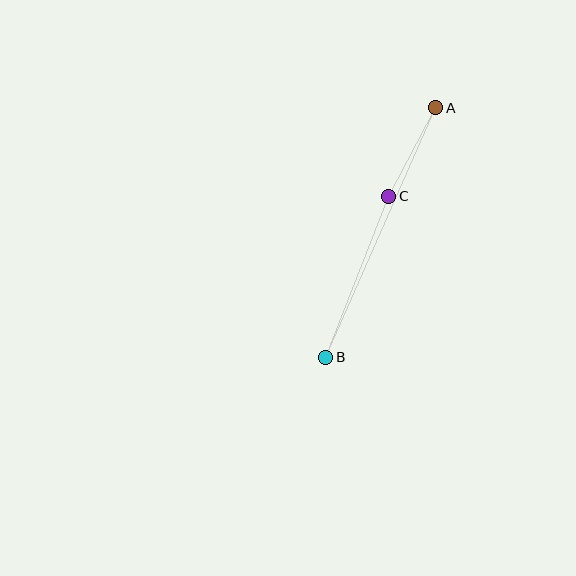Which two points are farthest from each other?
Points A and B are farthest from each other.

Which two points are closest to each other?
Points A and C are closest to each other.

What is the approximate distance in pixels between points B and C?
The distance between B and C is approximately 173 pixels.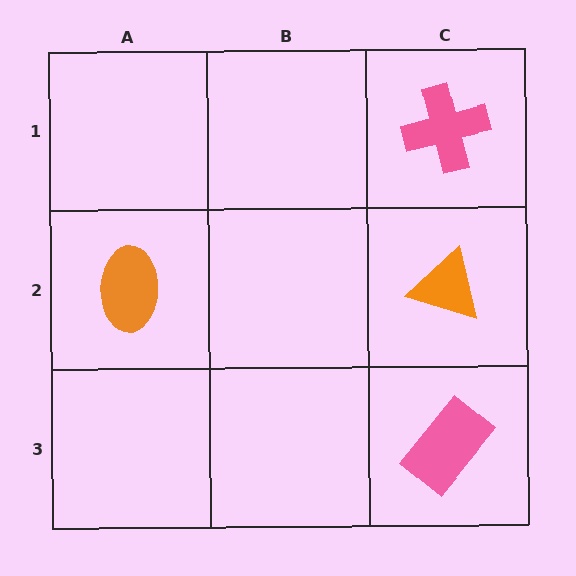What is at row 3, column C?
A pink rectangle.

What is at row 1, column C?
A pink cross.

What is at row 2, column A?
An orange ellipse.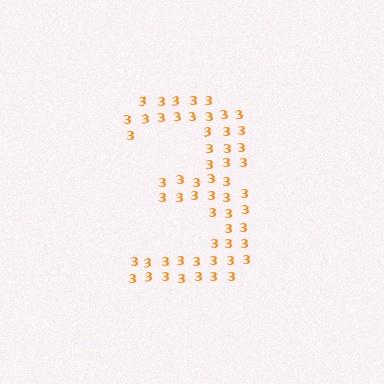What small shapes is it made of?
It is made of small digit 3's.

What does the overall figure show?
The overall figure shows the digit 3.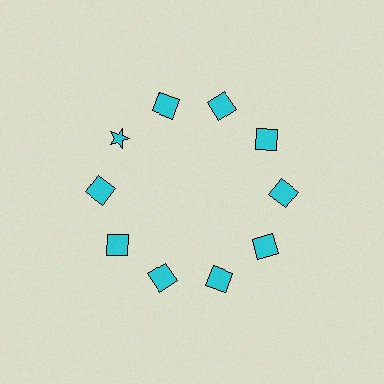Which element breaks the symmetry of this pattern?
The cyan star at roughly the 10 o'clock position breaks the symmetry. All other shapes are cyan squares.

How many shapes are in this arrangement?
There are 10 shapes arranged in a ring pattern.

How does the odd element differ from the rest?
It has a different shape: star instead of square.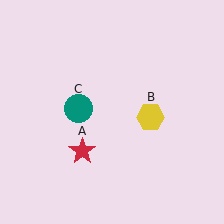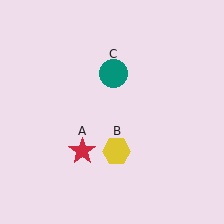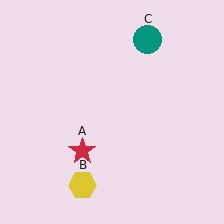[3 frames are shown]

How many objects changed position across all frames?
2 objects changed position: yellow hexagon (object B), teal circle (object C).